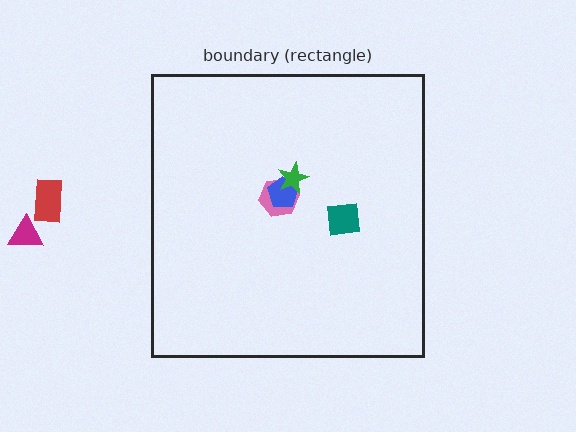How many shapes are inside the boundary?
4 inside, 2 outside.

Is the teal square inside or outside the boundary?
Inside.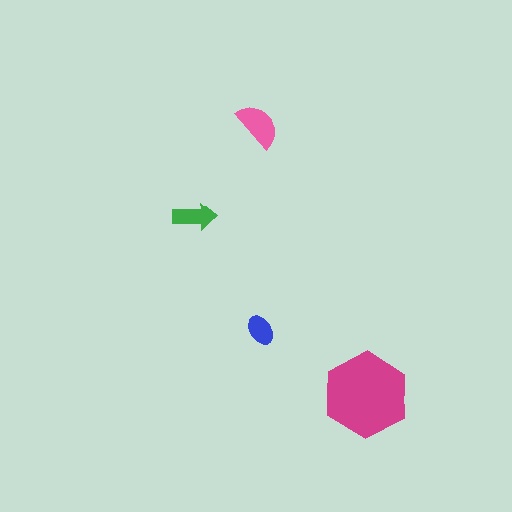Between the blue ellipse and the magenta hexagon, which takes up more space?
The magenta hexagon.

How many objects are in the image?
There are 4 objects in the image.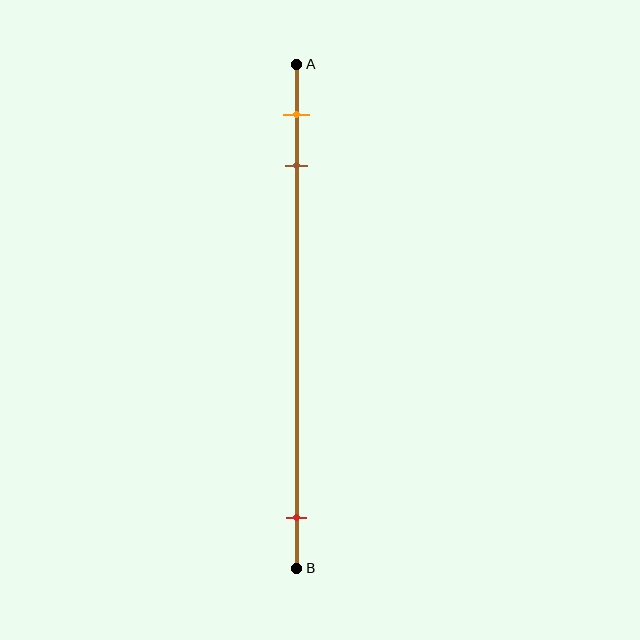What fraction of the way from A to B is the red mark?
The red mark is approximately 90% (0.9) of the way from A to B.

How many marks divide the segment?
There are 3 marks dividing the segment.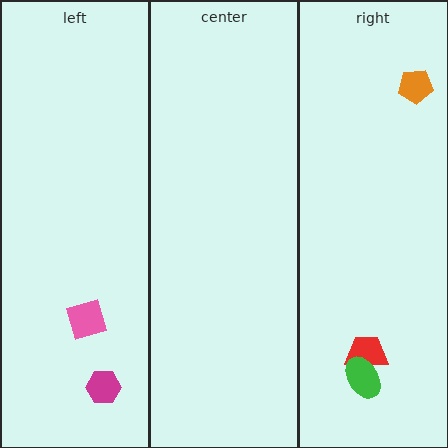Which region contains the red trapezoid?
The right region.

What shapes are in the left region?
The pink square, the magenta hexagon.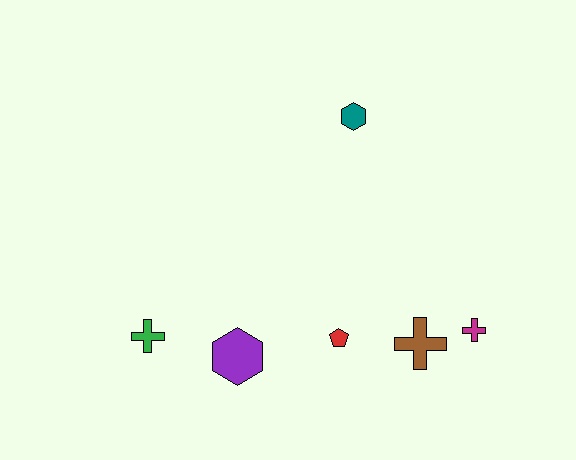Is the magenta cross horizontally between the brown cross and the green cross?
No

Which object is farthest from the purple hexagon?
The teal hexagon is farthest from the purple hexagon.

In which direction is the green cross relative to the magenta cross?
The green cross is to the left of the magenta cross.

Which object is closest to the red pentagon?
The brown cross is closest to the red pentagon.